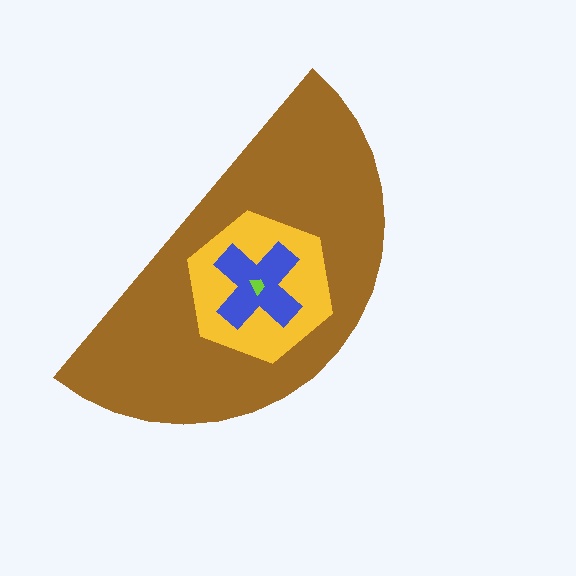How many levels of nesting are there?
4.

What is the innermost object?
The lime trapezoid.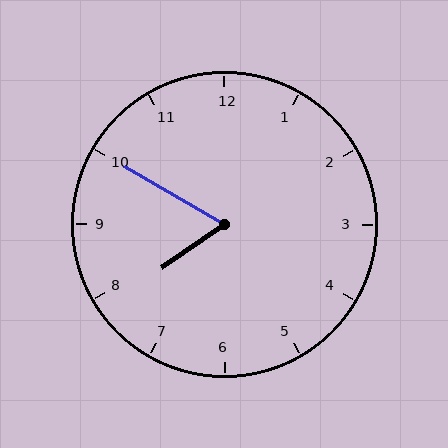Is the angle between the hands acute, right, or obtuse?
It is acute.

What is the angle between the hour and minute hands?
Approximately 65 degrees.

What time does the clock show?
7:50.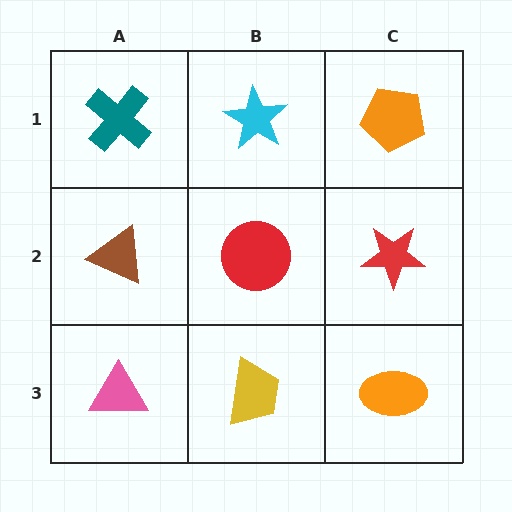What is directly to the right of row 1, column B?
An orange pentagon.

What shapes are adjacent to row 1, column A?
A brown triangle (row 2, column A), a cyan star (row 1, column B).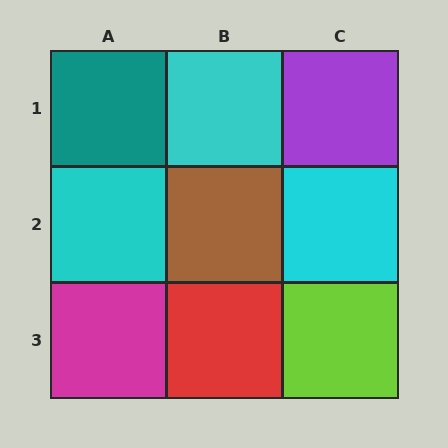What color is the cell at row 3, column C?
Lime.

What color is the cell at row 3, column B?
Red.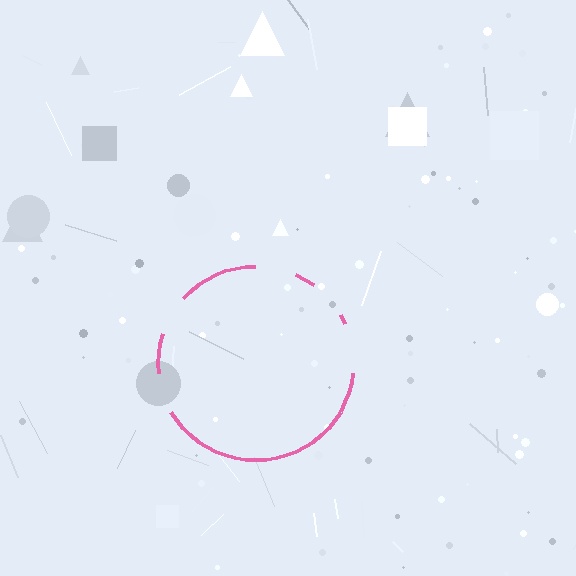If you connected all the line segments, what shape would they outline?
They would outline a circle.